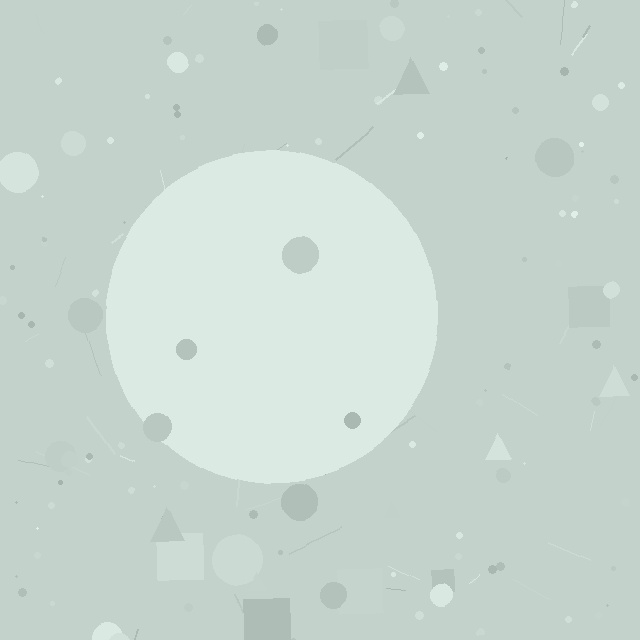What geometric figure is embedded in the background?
A circle is embedded in the background.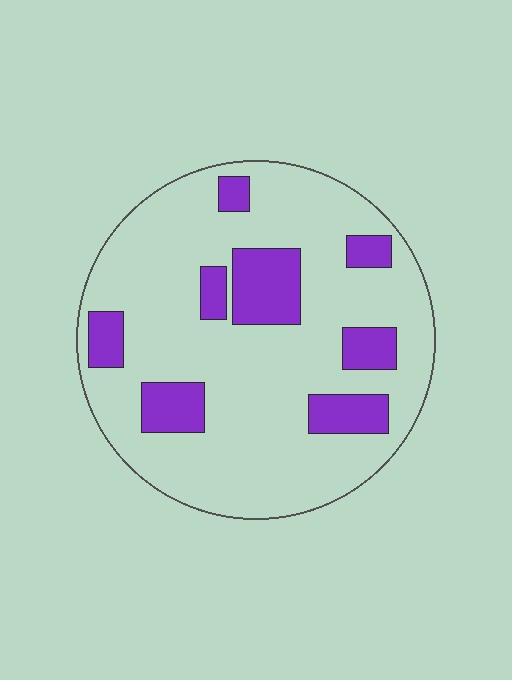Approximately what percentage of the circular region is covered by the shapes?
Approximately 20%.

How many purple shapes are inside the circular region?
8.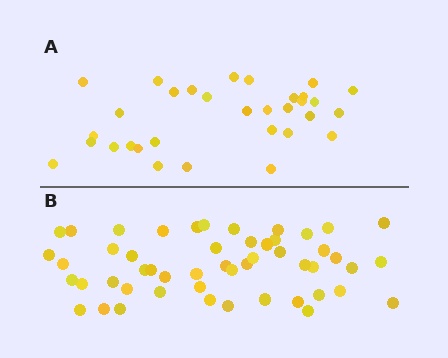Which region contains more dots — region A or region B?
Region B (the bottom region) has more dots.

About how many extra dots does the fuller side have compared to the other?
Region B has approximately 20 more dots than region A.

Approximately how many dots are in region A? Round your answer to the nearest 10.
About 30 dots. (The exact count is 32, which rounds to 30.)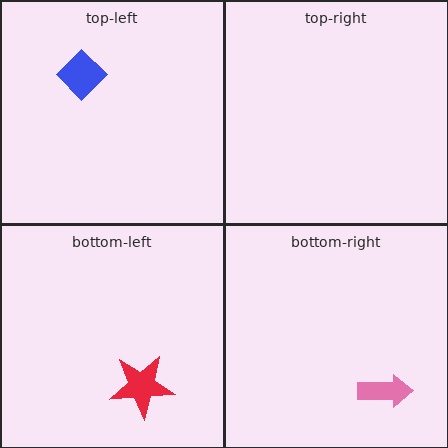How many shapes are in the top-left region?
1.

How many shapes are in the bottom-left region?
1.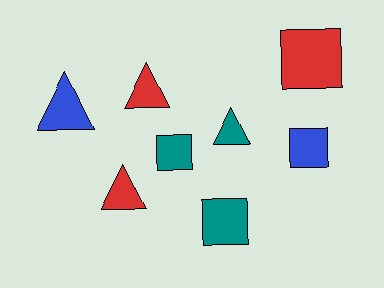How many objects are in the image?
There are 8 objects.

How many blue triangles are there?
There is 1 blue triangle.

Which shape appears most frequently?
Triangle, with 4 objects.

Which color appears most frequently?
Teal, with 3 objects.